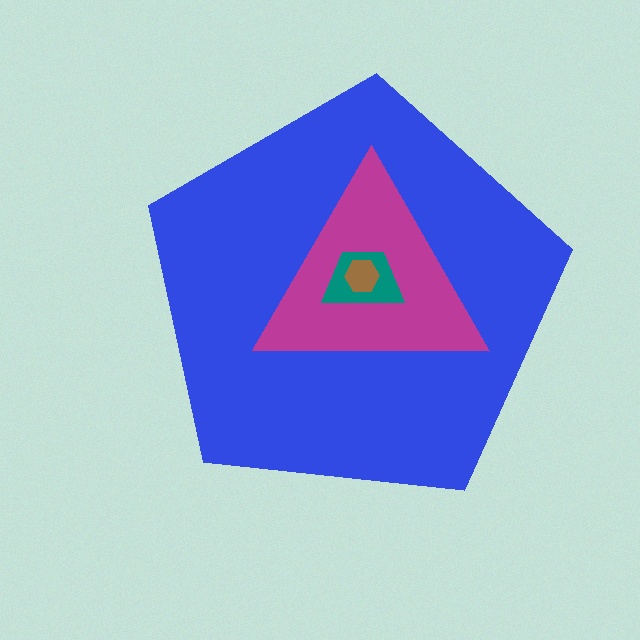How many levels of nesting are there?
4.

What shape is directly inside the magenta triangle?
The teal trapezoid.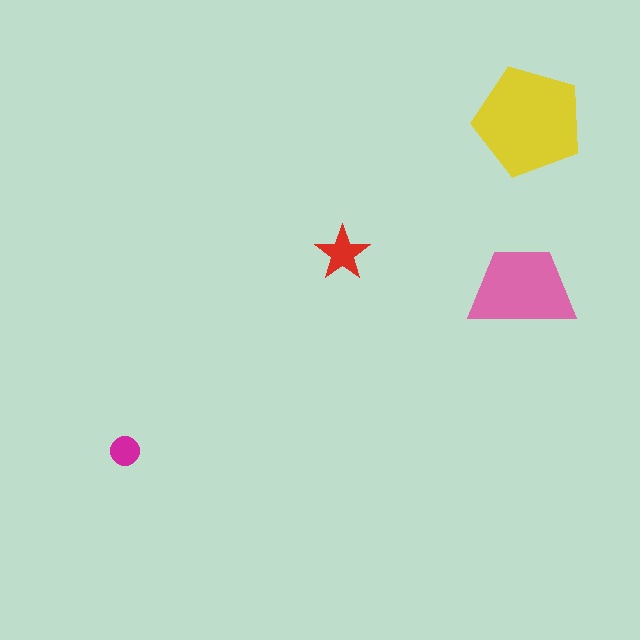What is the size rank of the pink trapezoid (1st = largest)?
2nd.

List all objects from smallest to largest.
The magenta circle, the red star, the pink trapezoid, the yellow pentagon.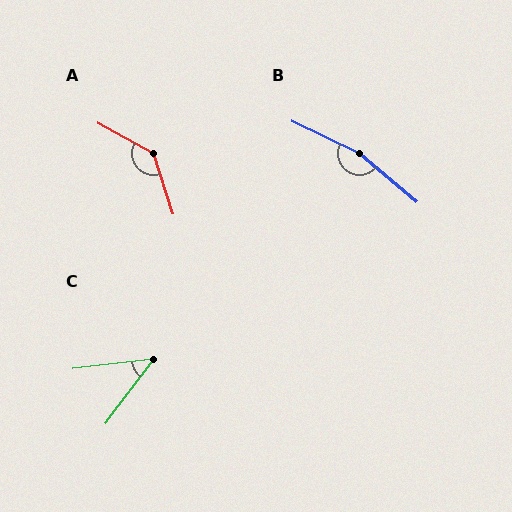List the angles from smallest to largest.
C (46°), A (136°), B (165°).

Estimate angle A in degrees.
Approximately 136 degrees.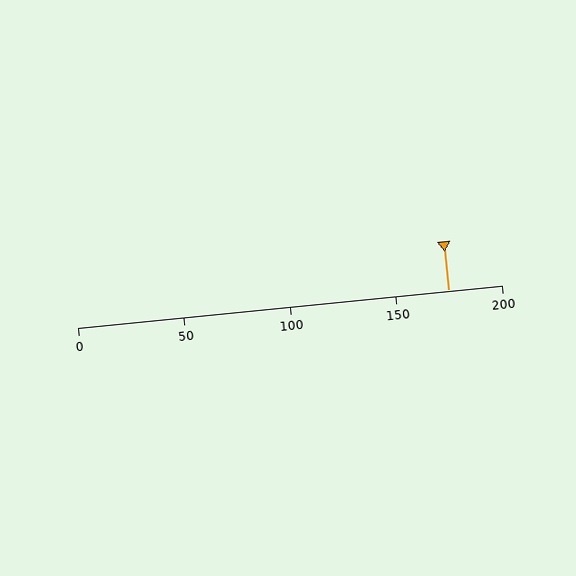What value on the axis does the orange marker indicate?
The marker indicates approximately 175.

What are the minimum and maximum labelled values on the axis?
The axis runs from 0 to 200.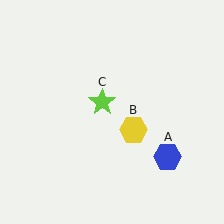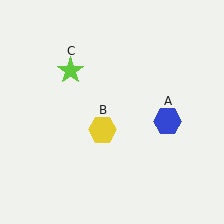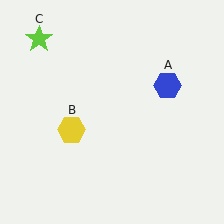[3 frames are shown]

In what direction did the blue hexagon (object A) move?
The blue hexagon (object A) moved up.